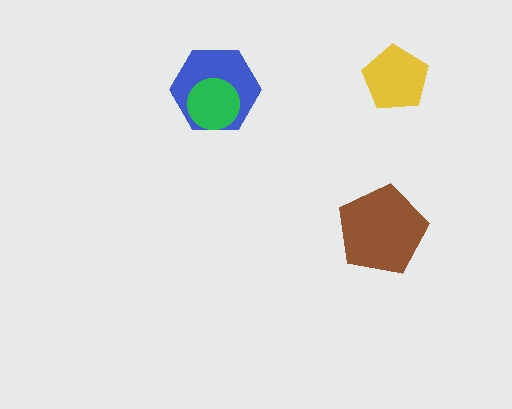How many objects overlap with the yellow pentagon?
0 objects overlap with the yellow pentagon.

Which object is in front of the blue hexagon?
The green circle is in front of the blue hexagon.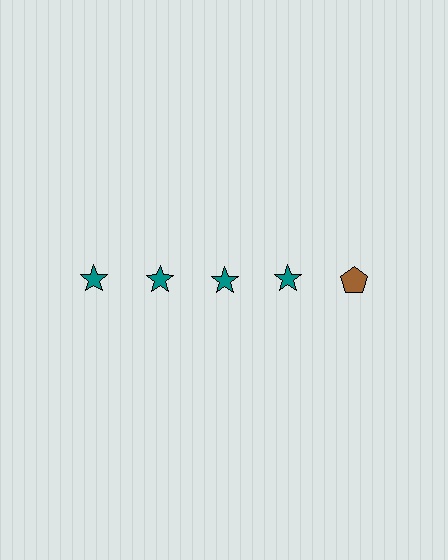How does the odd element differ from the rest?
It differs in both color (brown instead of teal) and shape (pentagon instead of star).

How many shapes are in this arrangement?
There are 5 shapes arranged in a grid pattern.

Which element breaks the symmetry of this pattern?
The brown pentagon in the top row, rightmost column breaks the symmetry. All other shapes are teal stars.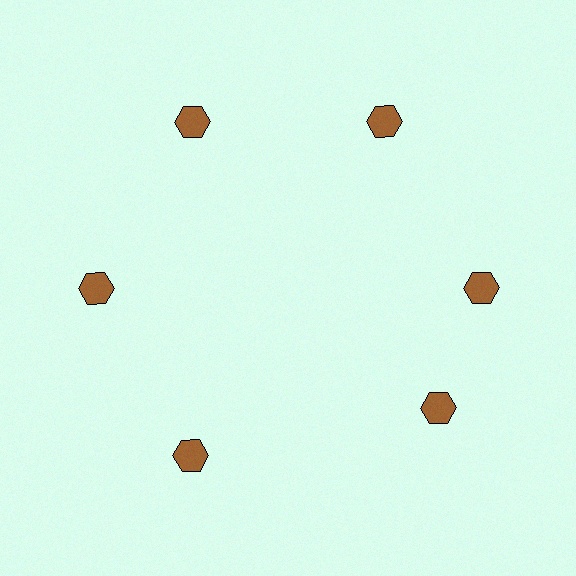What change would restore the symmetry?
The symmetry would be restored by rotating it back into even spacing with its neighbors so that all 6 hexagons sit at equal angles and equal distance from the center.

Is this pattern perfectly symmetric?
No. The 6 brown hexagons are arranged in a ring, but one element near the 5 o'clock position is rotated out of alignment along the ring, breaking the 6-fold rotational symmetry.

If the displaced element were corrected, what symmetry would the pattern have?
It would have 6-fold rotational symmetry — the pattern would map onto itself every 60 degrees.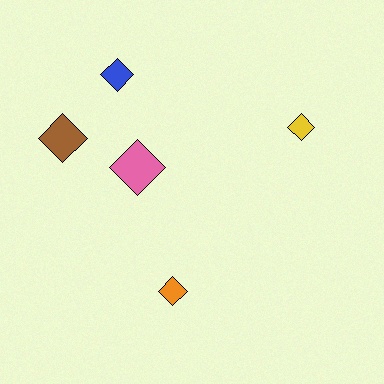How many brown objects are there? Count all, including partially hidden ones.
There is 1 brown object.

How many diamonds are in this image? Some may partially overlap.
There are 5 diamonds.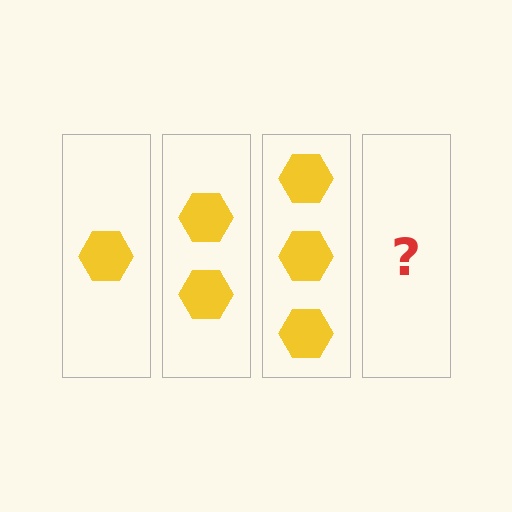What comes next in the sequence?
The next element should be 4 hexagons.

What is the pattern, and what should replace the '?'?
The pattern is that each step adds one more hexagon. The '?' should be 4 hexagons.